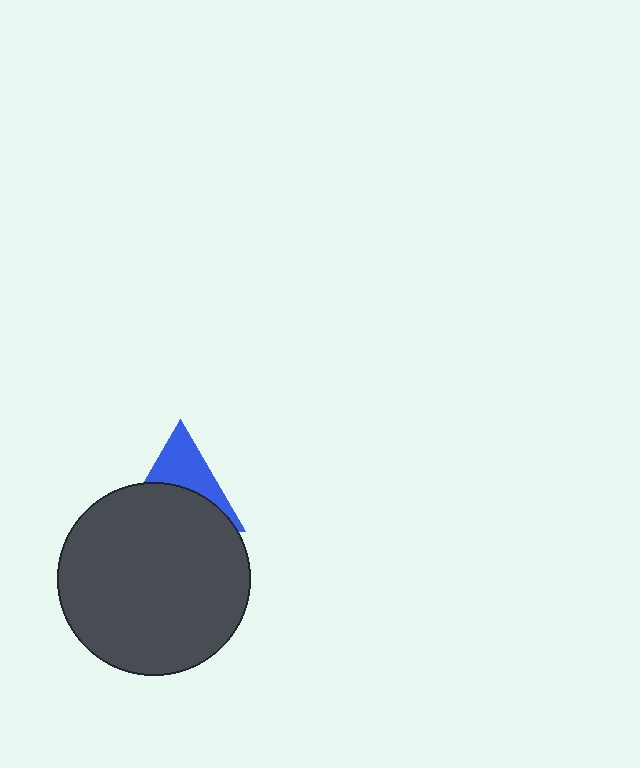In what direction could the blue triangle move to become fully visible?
The blue triangle could move up. That would shift it out from behind the dark gray circle entirely.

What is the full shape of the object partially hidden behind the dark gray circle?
The partially hidden object is a blue triangle.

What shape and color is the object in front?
The object in front is a dark gray circle.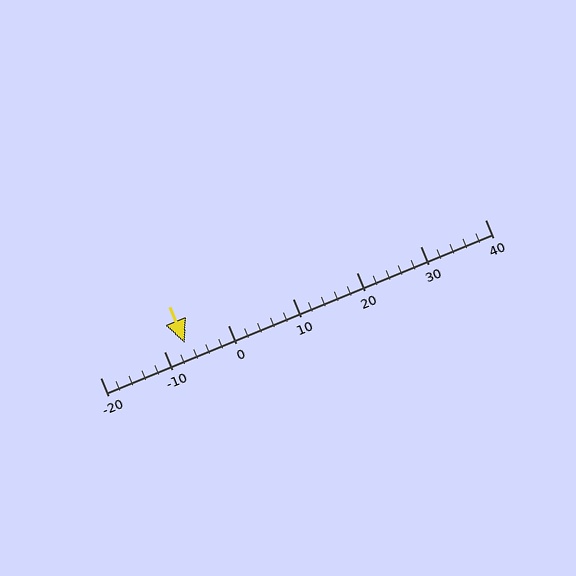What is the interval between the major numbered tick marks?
The major tick marks are spaced 10 units apart.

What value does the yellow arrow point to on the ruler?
The yellow arrow points to approximately -7.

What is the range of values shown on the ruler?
The ruler shows values from -20 to 40.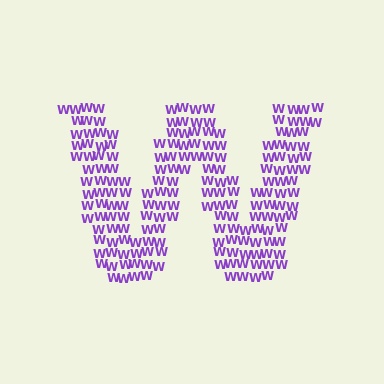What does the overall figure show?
The overall figure shows the letter W.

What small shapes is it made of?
It is made of small letter W's.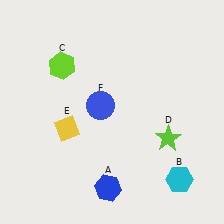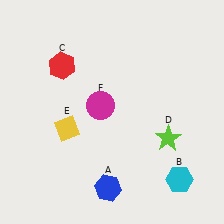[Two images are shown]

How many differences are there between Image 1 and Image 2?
There are 2 differences between the two images.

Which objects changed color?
C changed from lime to red. F changed from blue to magenta.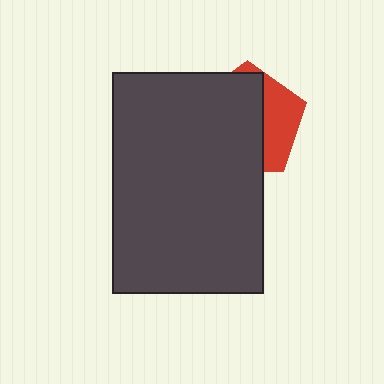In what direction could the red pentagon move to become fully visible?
The red pentagon could move right. That would shift it out from behind the dark gray rectangle entirely.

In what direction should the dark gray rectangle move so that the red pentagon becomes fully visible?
The dark gray rectangle should move left. That is the shortest direction to clear the overlap and leave the red pentagon fully visible.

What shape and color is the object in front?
The object in front is a dark gray rectangle.